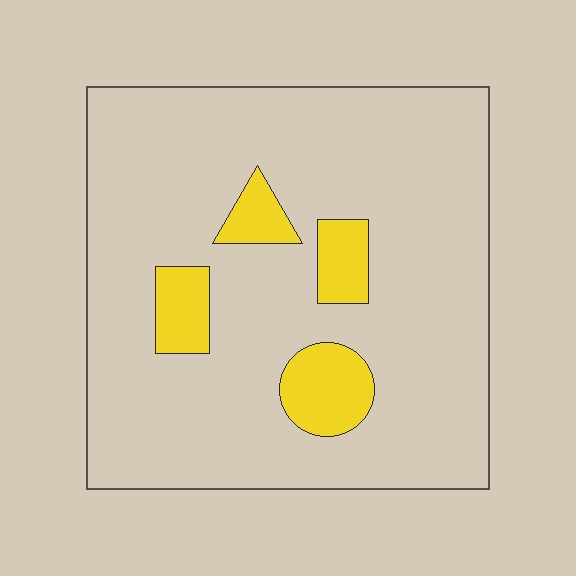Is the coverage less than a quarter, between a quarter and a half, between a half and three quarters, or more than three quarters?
Less than a quarter.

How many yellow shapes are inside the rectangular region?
4.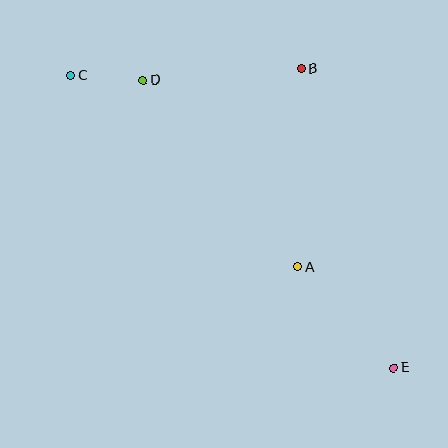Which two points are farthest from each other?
Points C and E are farthest from each other.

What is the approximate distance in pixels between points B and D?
The distance between B and D is approximately 159 pixels.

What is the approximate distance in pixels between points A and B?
The distance between A and B is approximately 198 pixels.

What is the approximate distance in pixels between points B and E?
The distance between B and E is approximately 313 pixels.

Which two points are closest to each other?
Points C and D are closest to each other.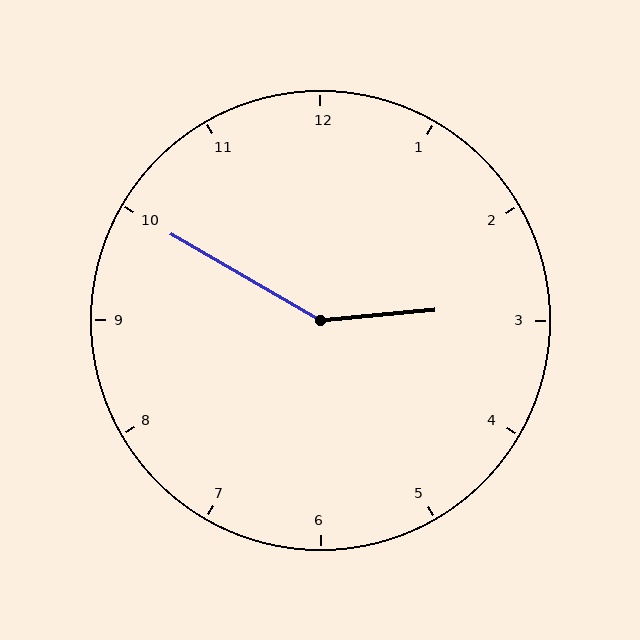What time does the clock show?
2:50.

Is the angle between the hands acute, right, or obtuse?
It is obtuse.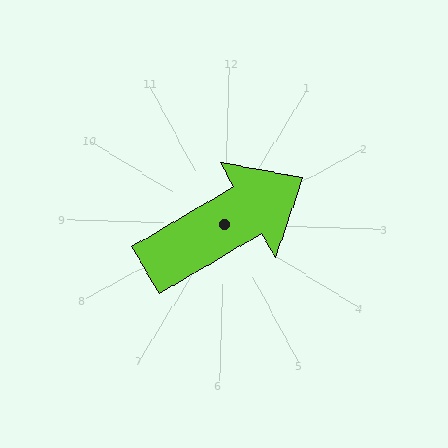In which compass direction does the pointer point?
Northeast.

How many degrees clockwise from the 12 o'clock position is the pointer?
Approximately 58 degrees.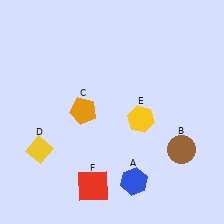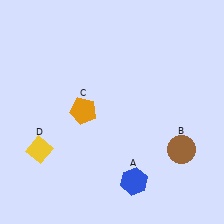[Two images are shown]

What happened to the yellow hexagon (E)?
The yellow hexagon (E) was removed in Image 2. It was in the bottom-right area of Image 1.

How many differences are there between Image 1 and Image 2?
There are 2 differences between the two images.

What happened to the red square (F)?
The red square (F) was removed in Image 2. It was in the bottom-left area of Image 1.